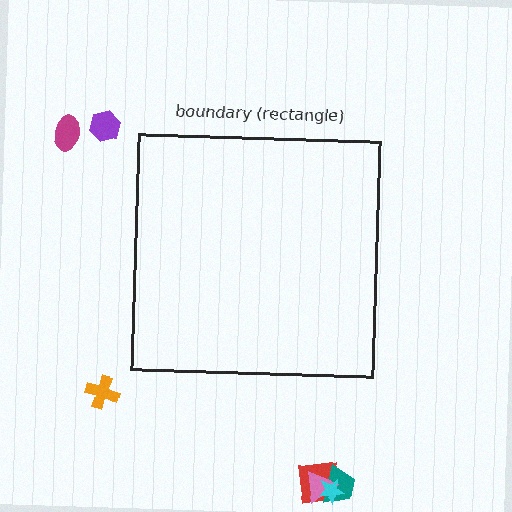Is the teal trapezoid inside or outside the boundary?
Outside.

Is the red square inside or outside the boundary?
Outside.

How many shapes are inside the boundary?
0 inside, 7 outside.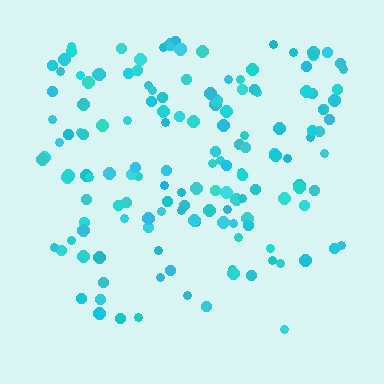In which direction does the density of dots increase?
From bottom to top, with the top side densest.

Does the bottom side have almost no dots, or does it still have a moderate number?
Still a moderate number, just noticeably fewer than the top.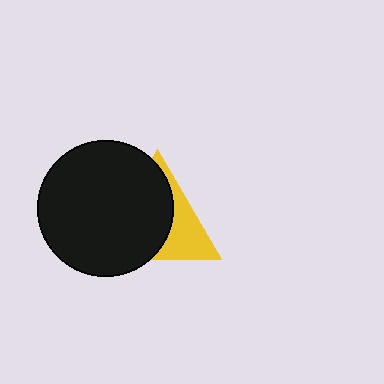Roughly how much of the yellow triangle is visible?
A small part of it is visible (roughly 37%).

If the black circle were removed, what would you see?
You would see the complete yellow triangle.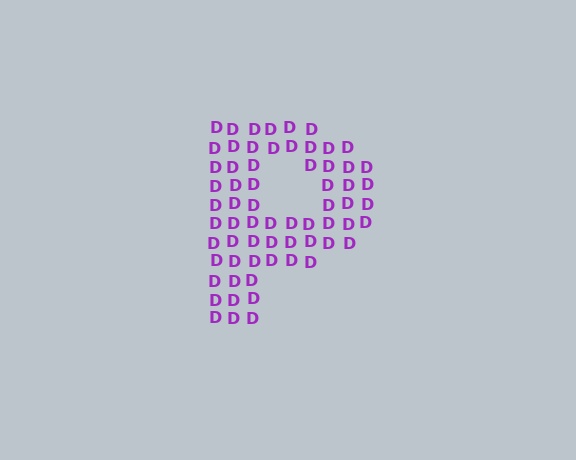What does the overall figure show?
The overall figure shows the letter P.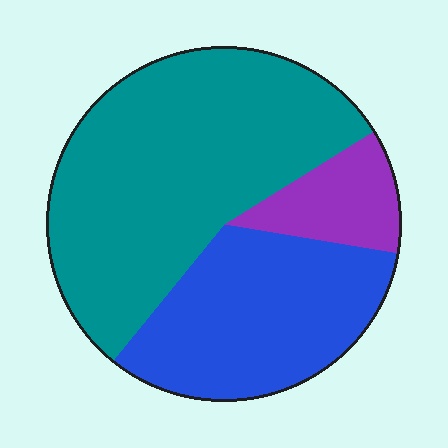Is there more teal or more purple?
Teal.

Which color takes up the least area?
Purple, at roughly 10%.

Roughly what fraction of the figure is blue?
Blue takes up about one third (1/3) of the figure.